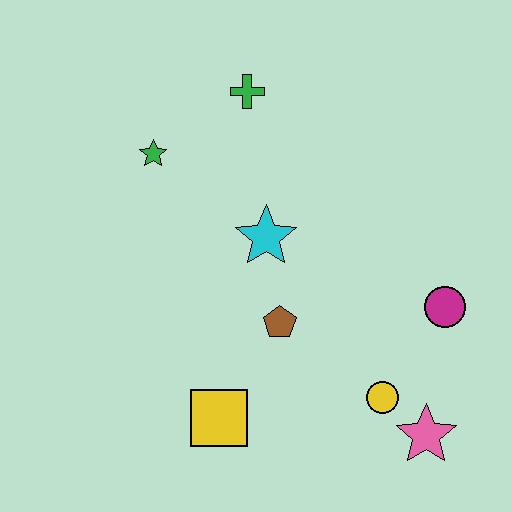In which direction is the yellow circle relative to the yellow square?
The yellow circle is to the right of the yellow square.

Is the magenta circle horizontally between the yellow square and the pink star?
No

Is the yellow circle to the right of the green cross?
Yes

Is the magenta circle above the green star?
No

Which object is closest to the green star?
The green cross is closest to the green star.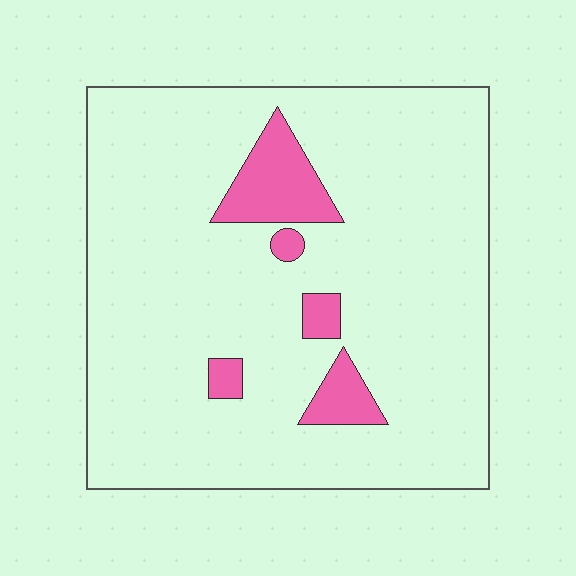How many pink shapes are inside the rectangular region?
5.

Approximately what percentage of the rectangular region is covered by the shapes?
Approximately 10%.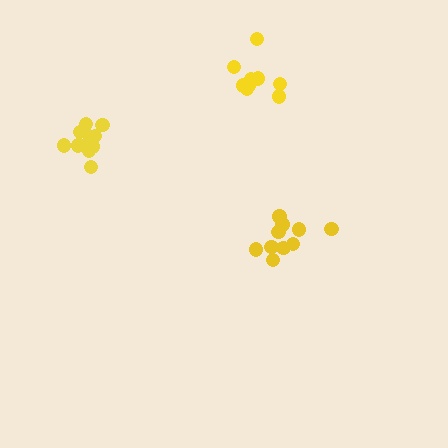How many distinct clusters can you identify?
There are 3 distinct clusters.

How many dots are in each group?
Group 1: 10 dots, Group 2: 9 dots, Group 3: 12 dots (31 total).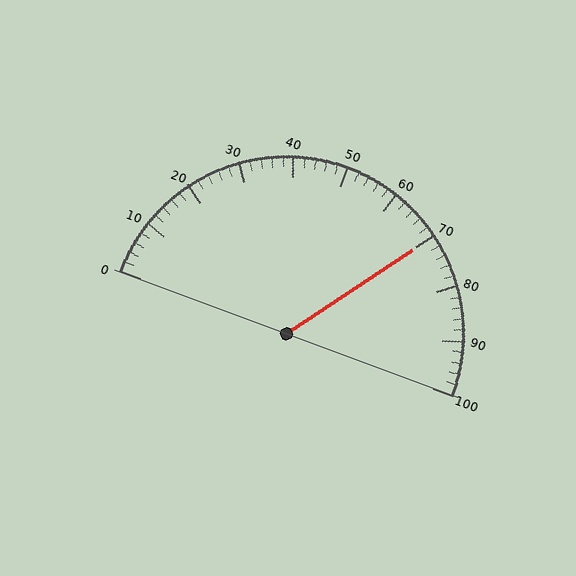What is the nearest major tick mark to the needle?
The nearest major tick mark is 70.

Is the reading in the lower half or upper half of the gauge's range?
The reading is in the upper half of the range (0 to 100).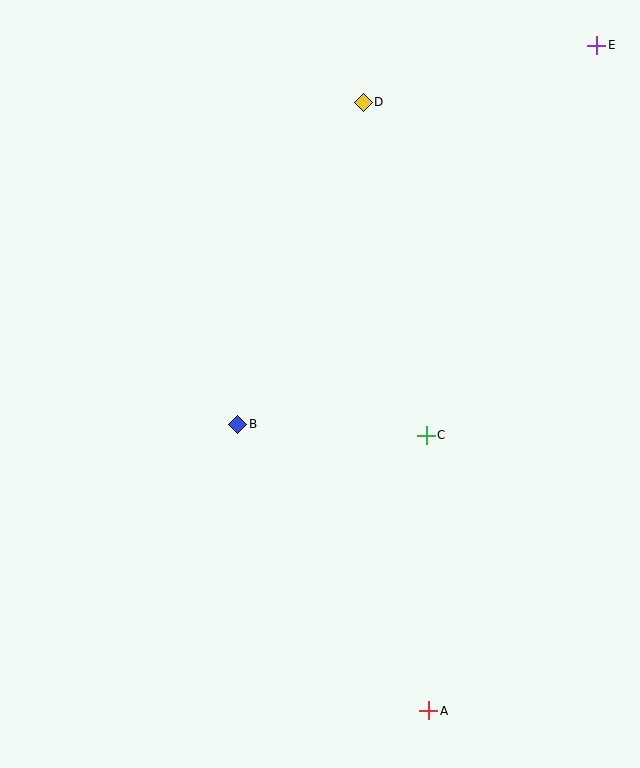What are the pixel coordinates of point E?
Point E is at (597, 45).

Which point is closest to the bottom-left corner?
Point B is closest to the bottom-left corner.